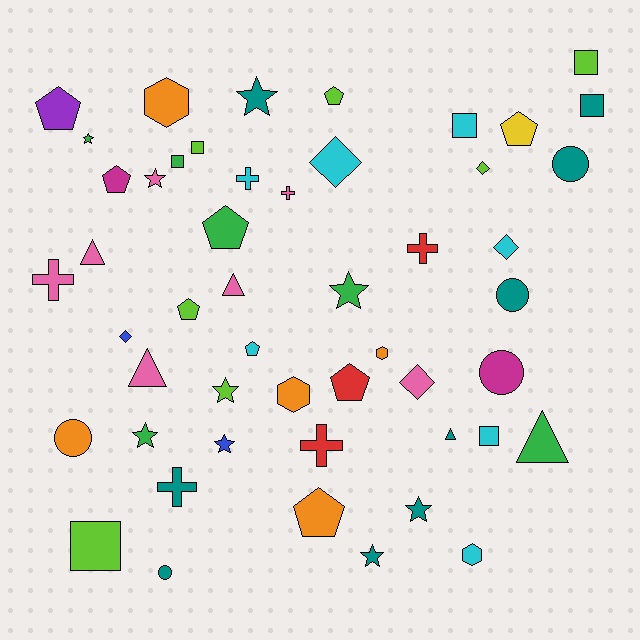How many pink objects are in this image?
There are 7 pink objects.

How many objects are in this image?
There are 50 objects.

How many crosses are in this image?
There are 6 crosses.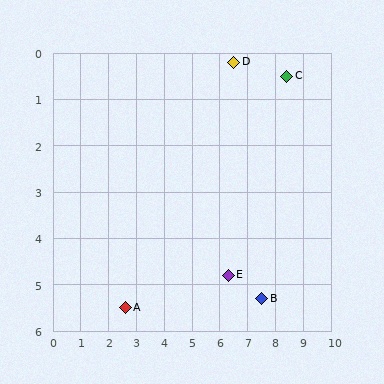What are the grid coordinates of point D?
Point D is at approximately (6.5, 0.2).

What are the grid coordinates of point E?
Point E is at approximately (6.3, 4.8).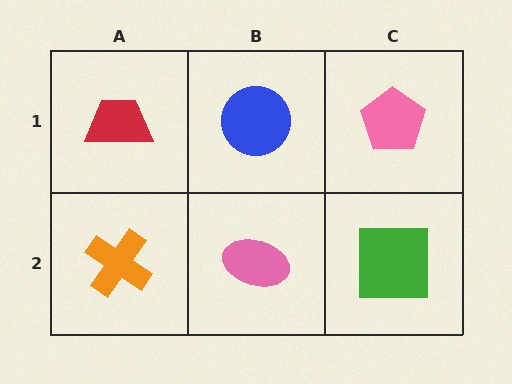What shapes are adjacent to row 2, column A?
A red trapezoid (row 1, column A), a pink ellipse (row 2, column B).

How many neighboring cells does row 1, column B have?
3.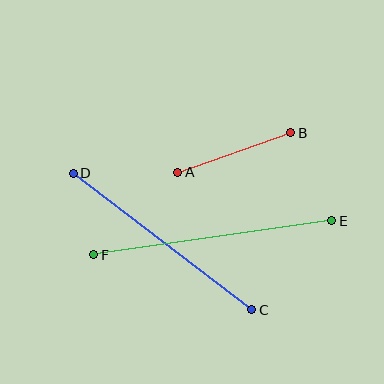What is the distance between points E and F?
The distance is approximately 240 pixels.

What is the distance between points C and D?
The distance is approximately 225 pixels.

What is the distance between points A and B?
The distance is approximately 120 pixels.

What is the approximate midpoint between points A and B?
The midpoint is at approximately (234, 153) pixels.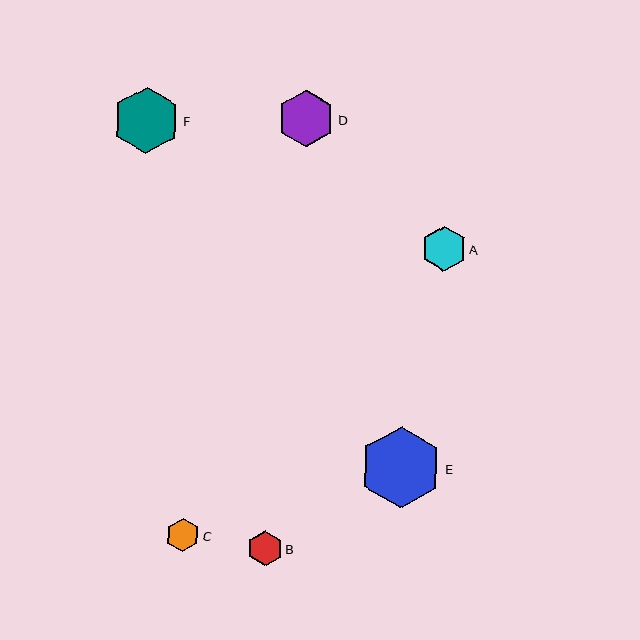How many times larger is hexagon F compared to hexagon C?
Hexagon F is approximately 2.0 times the size of hexagon C.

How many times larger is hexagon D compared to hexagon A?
Hexagon D is approximately 1.3 times the size of hexagon A.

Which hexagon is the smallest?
Hexagon C is the smallest with a size of approximately 34 pixels.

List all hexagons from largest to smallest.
From largest to smallest: E, F, D, A, B, C.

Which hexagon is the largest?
Hexagon E is the largest with a size of approximately 82 pixels.